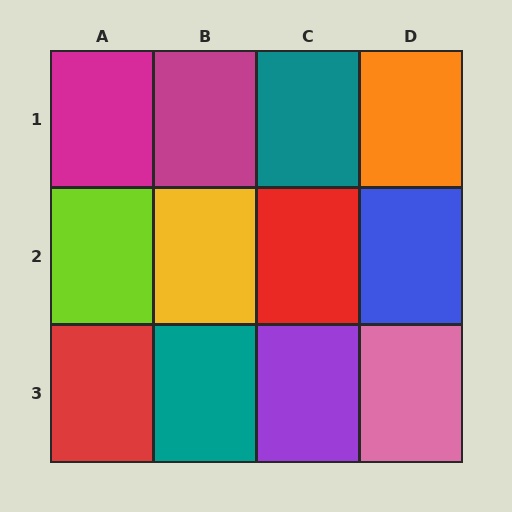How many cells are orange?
1 cell is orange.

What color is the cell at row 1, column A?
Magenta.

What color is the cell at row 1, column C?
Teal.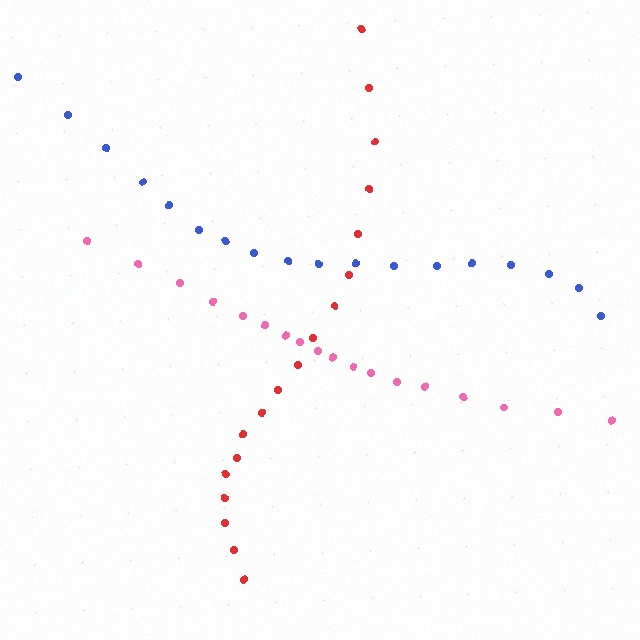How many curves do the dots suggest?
There are 3 distinct paths.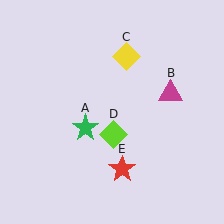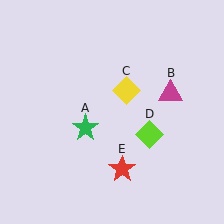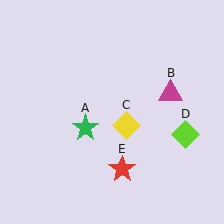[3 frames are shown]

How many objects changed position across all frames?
2 objects changed position: yellow diamond (object C), lime diamond (object D).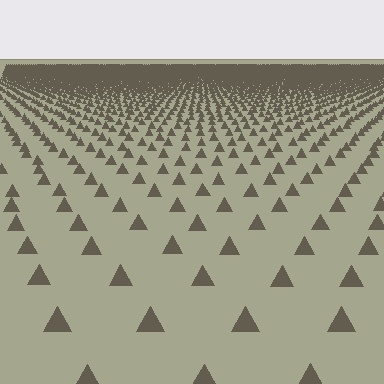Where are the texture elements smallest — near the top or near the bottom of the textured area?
Near the top.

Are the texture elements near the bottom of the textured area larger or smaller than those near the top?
Larger. Near the bottom, elements are closer to the viewer and appear at a bigger on-screen size.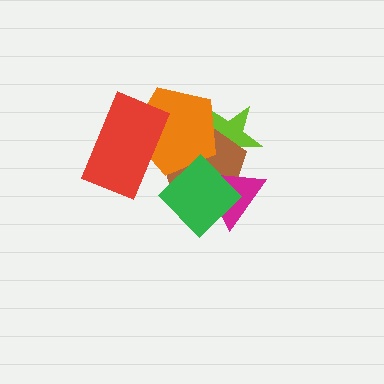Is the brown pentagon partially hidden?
Yes, it is partially covered by another shape.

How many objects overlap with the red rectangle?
2 objects overlap with the red rectangle.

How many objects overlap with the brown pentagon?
5 objects overlap with the brown pentagon.